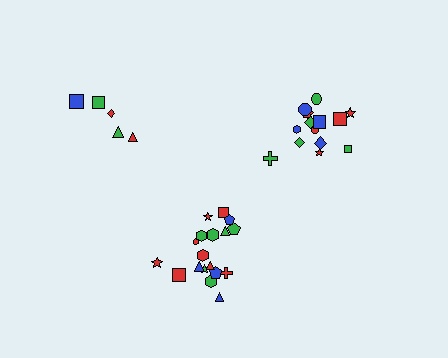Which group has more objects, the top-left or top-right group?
The top-right group.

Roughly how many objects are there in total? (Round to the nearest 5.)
Roughly 40 objects in total.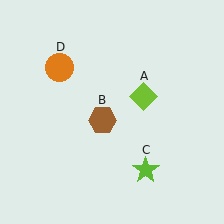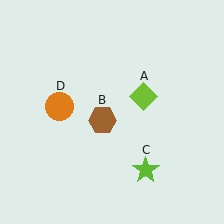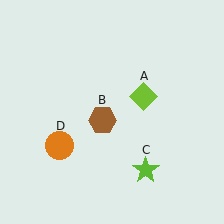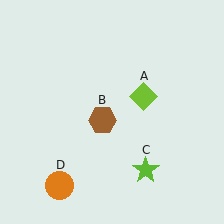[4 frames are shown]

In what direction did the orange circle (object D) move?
The orange circle (object D) moved down.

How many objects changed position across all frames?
1 object changed position: orange circle (object D).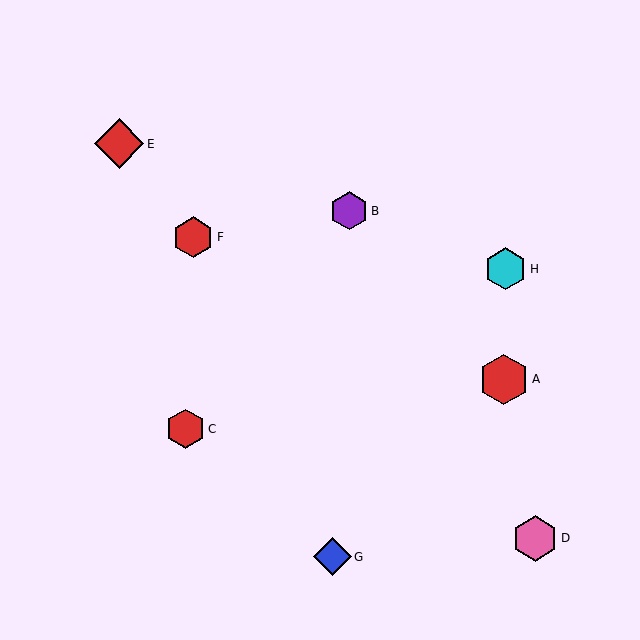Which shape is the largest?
The red hexagon (labeled A) is the largest.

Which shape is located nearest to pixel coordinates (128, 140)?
The red diamond (labeled E) at (119, 144) is nearest to that location.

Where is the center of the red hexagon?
The center of the red hexagon is at (193, 237).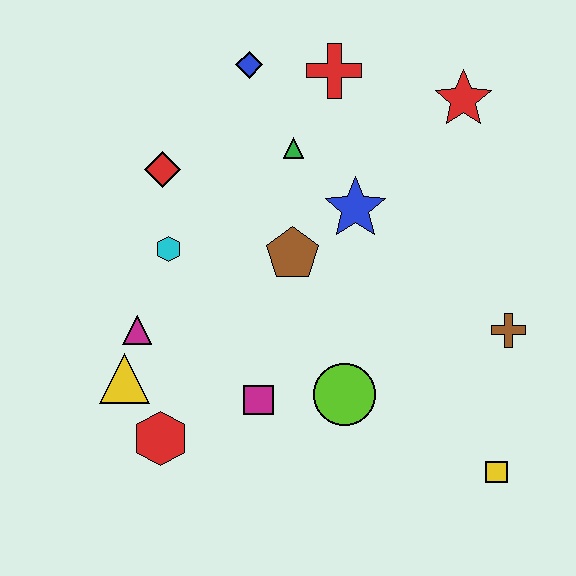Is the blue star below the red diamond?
Yes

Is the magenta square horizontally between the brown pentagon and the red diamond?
Yes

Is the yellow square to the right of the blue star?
Yes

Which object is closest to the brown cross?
The yellow square is closest to the brown cross.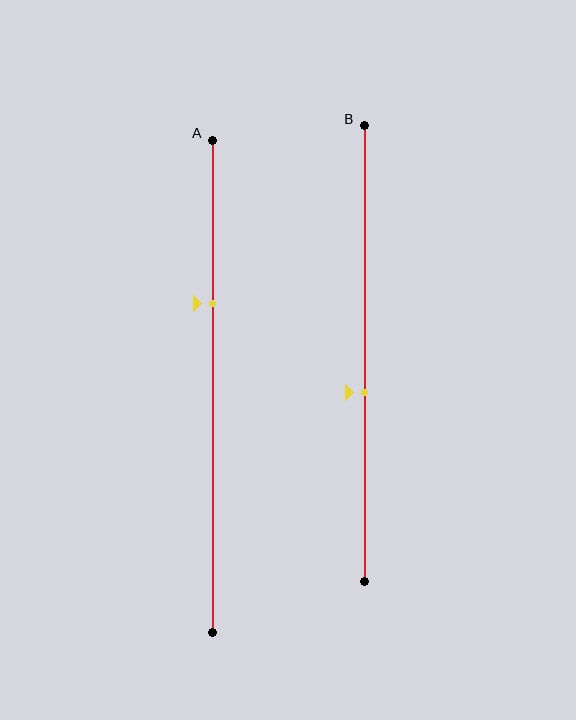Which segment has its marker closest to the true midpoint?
Segment B has its marker closest to the true midpoint.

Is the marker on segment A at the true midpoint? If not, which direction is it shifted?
No, the marker on segment A is shifted upward by about 17% of the segment length.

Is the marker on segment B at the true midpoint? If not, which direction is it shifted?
No, the marker on segment B is shifted downward by about 9% of the segment length.